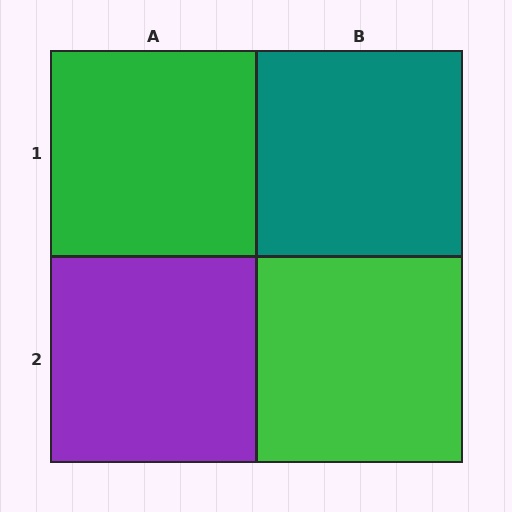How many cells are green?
2 cells are green.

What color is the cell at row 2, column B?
Green.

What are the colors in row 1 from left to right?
Green, teal.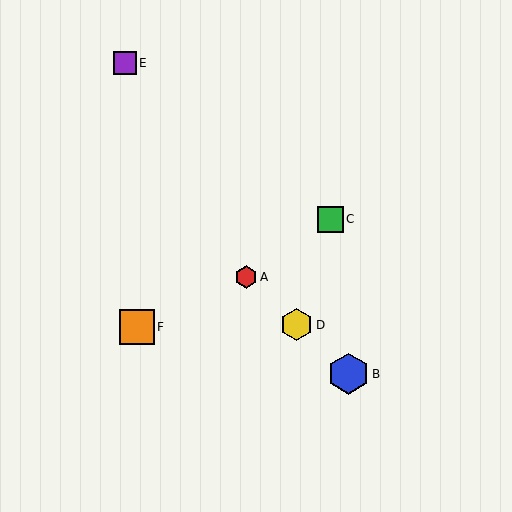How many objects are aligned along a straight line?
3 objects (A, B, D) are aligned along a straight line.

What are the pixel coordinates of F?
Object F is at (137, 327).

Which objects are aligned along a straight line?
Objects A, B, D are aligned along a straight line.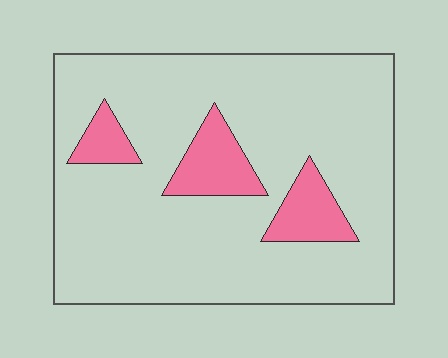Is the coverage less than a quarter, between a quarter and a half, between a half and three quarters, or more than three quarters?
Less than a quarter.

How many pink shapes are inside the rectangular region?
3.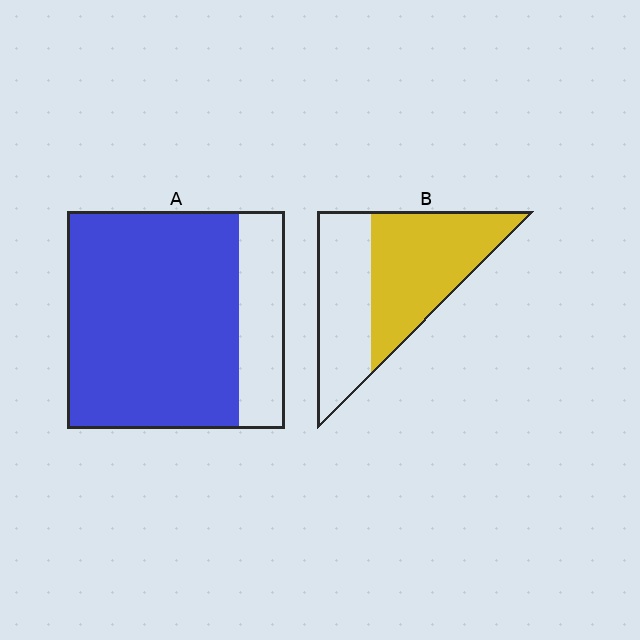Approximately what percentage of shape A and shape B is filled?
A is approximately 80% and B is approximately 55%.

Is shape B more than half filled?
Yes.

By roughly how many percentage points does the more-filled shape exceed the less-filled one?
By roughly 20 percentage points (A over B).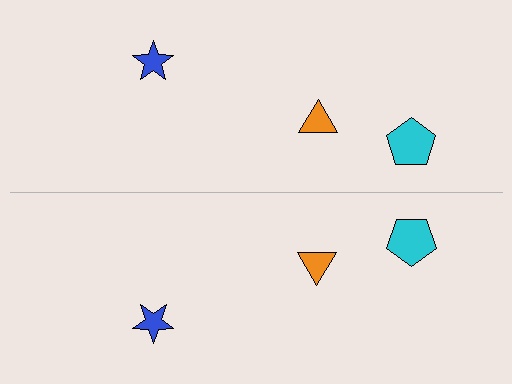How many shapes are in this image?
There are 6 shapes in this image.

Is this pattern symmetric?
Yes, this pattern has bilateral (reflection) symmetry.